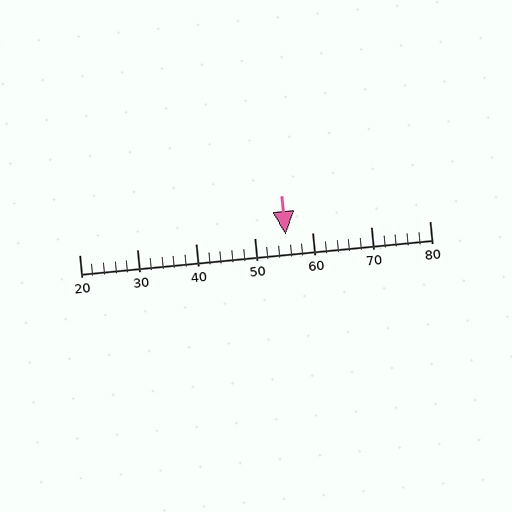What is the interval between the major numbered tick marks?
The major tick marks are spaced 10 units apart.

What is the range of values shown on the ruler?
The ruler shows values from 20 to 80.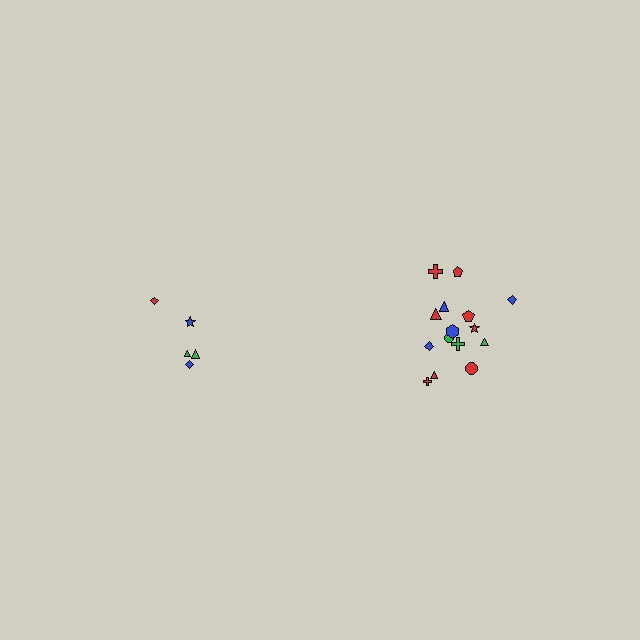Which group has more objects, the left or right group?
The right group.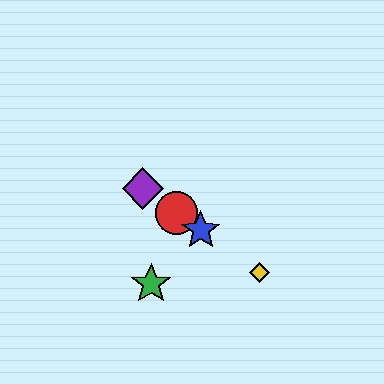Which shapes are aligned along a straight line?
The red circle, the blue star, the yellow diamond, the purple diamond are aligned along a straight line.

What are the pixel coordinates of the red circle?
The red circle is at (177, 213).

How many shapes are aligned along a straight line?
4 shapes (the red circle, the blue star, the yellow diamond, the purple diamond) are aligned along a straight line.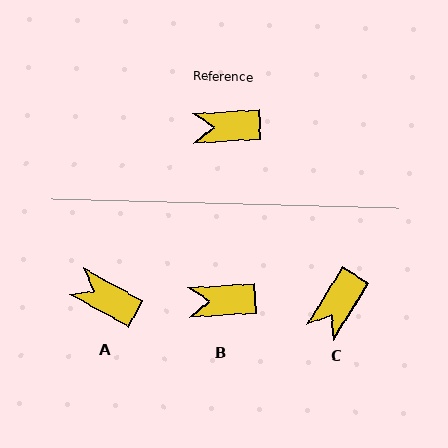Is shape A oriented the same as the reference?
No, it is off by about 32 degrees.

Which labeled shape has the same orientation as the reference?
B.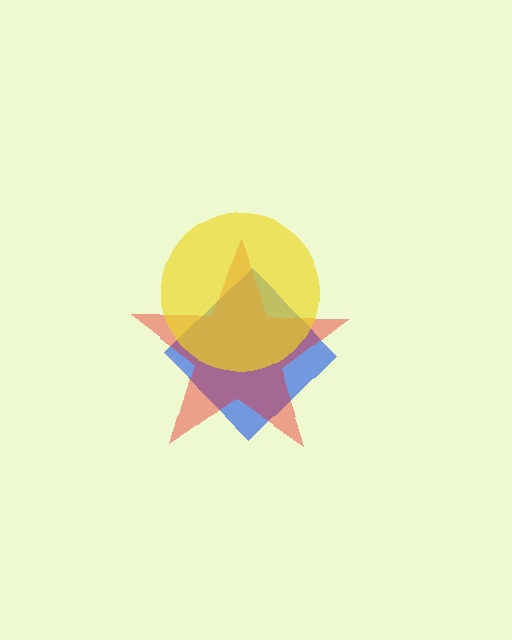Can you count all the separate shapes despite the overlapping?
Yes, there are 3 separate shapes.